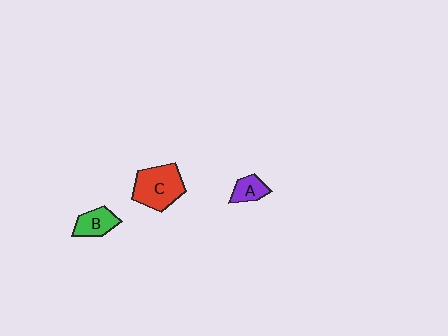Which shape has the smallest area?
Shape A (purple).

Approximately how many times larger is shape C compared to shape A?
Approximately 2.3 times.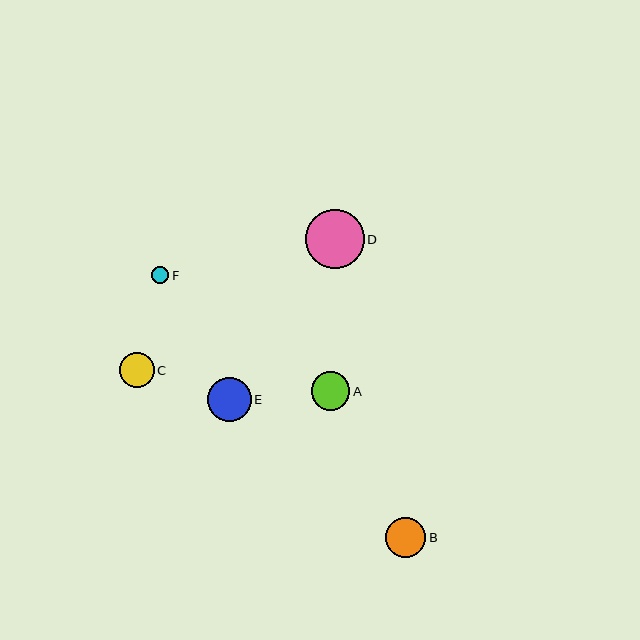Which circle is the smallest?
Circle F is the smallest with a size of approximately 17 pixels.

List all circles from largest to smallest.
From largest to smallest: D, E, B, A, C, F.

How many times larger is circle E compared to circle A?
Circle E is approximately 1.1 times the size of circle A.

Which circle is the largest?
Circle D is the largest with a size of approximately 58 pixels.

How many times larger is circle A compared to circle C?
Circle A is approximately 1.1 times the size of circle C.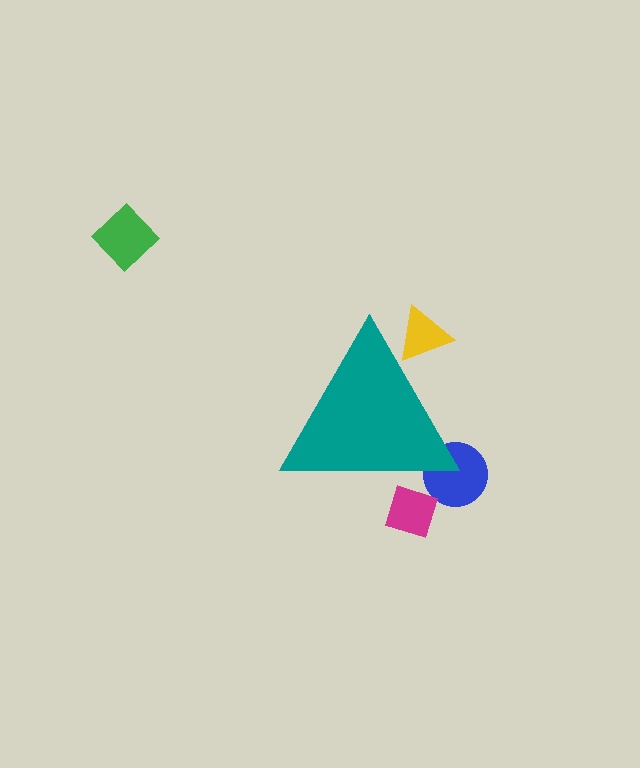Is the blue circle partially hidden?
Yes, the blue circle is partially hidden behind the teal triangle.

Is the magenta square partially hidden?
Yes, the magenta square is partially hidden behind the teal triangle.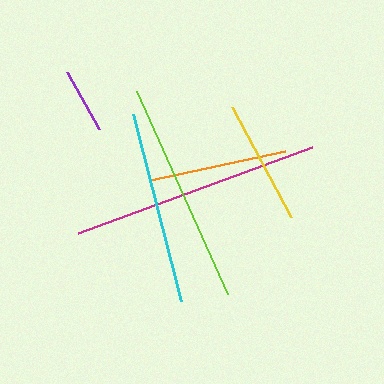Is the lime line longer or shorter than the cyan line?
The lime line is longer than the cyan line.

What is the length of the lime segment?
The lime segment is approximately 222 pixels long.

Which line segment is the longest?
The magenta line is the longest at approximately 249 pixels.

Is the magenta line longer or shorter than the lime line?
The magenta line is longer than the lime line.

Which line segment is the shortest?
The purple line is the shortest at approximately 65 pixels.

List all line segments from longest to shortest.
From longest to shortest: magenta, lime, cyan, orange, yellow, purple.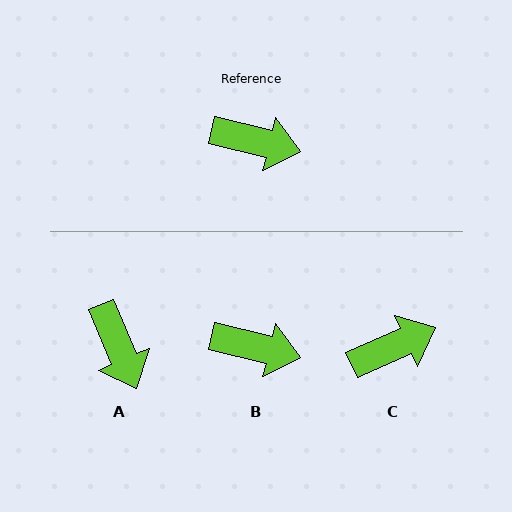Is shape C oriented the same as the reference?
No, it is off by about 38 degrees.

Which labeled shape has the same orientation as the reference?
B.